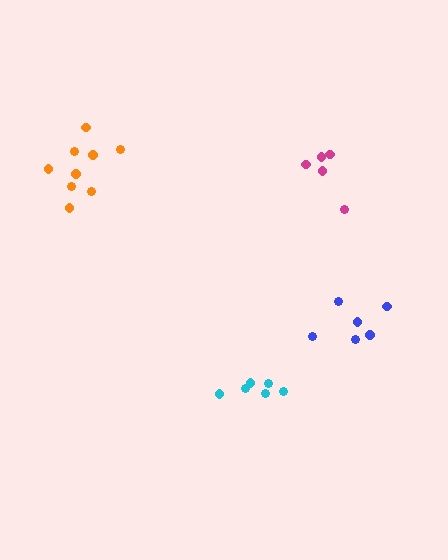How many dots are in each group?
Group 1: 5 dots, Group 2: 6 dots, Group 3: 9 dots, Group 4: 6 dots (26 total).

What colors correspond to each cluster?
The clusters are colored: magenta, blue, orange, cyan.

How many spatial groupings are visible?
There are 4 spatial groupings.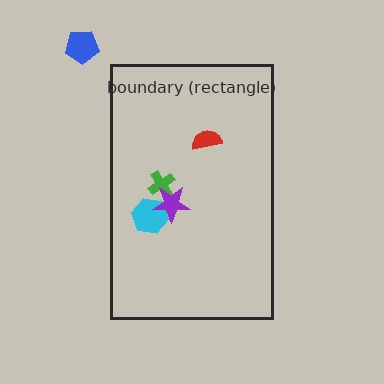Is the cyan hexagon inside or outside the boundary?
Inside.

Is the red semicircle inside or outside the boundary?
Inside.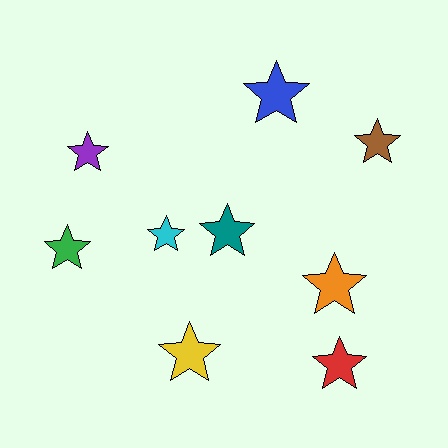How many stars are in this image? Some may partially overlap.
There are 9 stars.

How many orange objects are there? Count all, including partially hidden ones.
There is 1 orange object.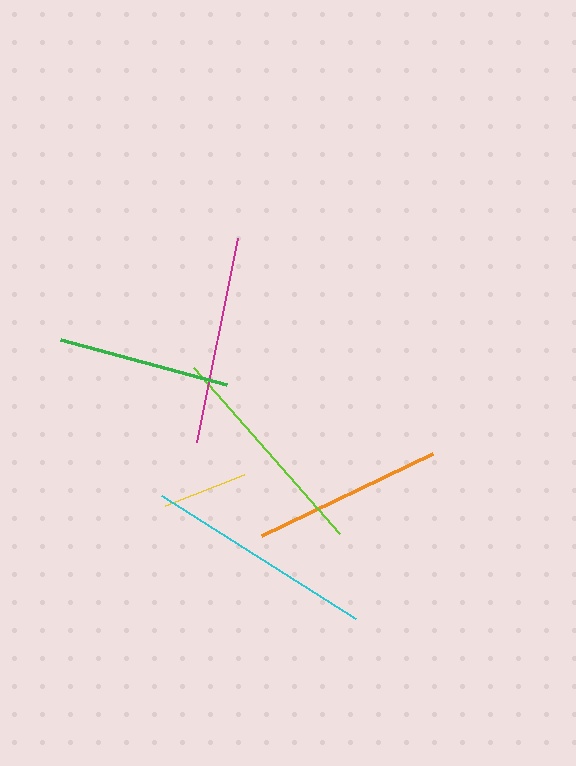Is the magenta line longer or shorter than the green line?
The magenta line is longer than the green line.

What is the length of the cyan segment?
The cyan segment is approximately 230 pixels long.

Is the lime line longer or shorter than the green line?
The lime line is longer than the green line.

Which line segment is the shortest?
The yellow line is the shortest at approximately 85 pixels.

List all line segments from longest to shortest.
From longest to shortest: cyan, lime, magenta, orange, green, yellow.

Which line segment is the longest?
The cyan line is the longest at approximately 230 pixels.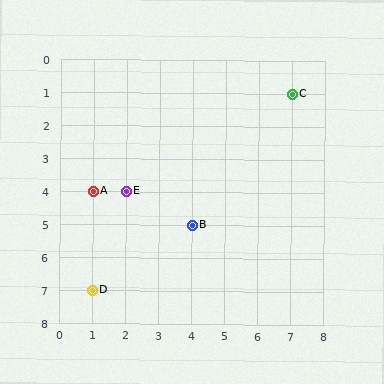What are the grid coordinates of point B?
Point B is at grid coordinates (4, 5).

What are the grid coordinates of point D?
Point D is at grid coordinates (1, 7).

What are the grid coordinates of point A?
Point A is at grid coordinates (1, 4).